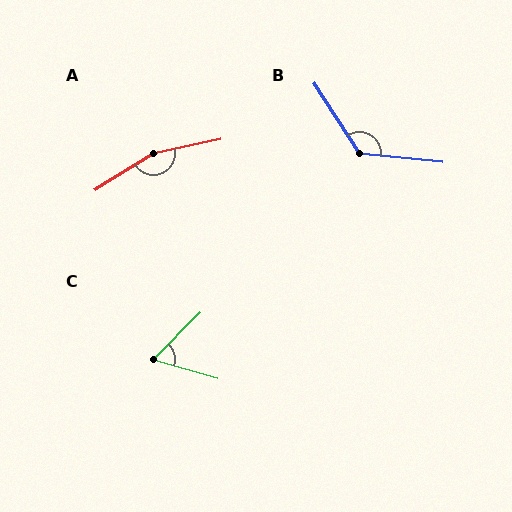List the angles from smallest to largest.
C (61°), B (128°), A (160°).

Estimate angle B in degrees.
Approximately 128 degrees.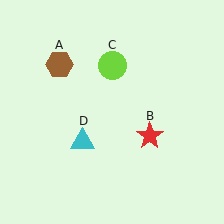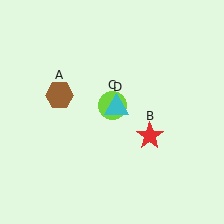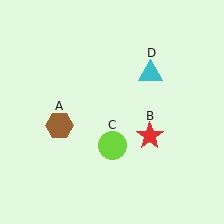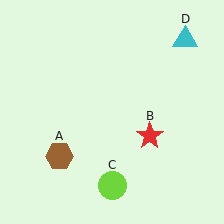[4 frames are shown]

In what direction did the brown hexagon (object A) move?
The brown hexagon (object A) moved down.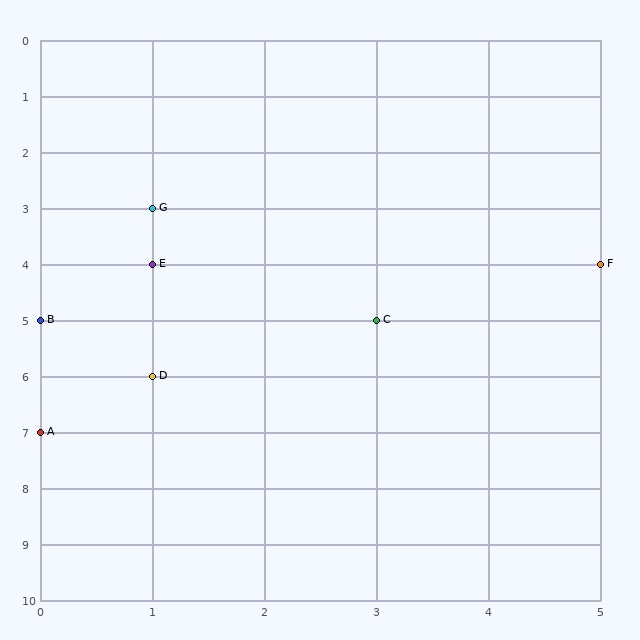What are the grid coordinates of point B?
Point B is at grid coordinates (0, 5).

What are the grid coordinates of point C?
Point C is at grid coordinates (3, 5).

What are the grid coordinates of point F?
Point F is at grid coordinates (5, 4).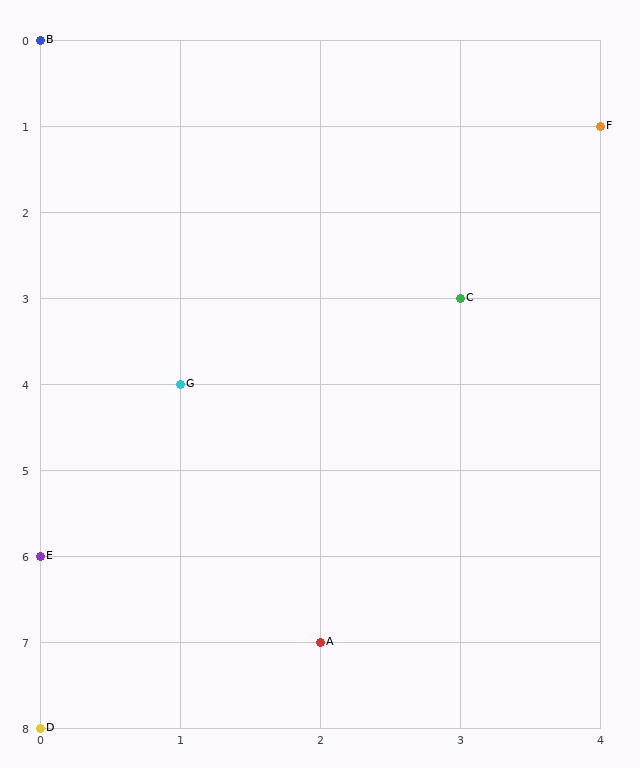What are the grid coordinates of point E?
Point E is at grid coordinates (0, 6).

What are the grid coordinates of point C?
Point C is at grid coordinates (3, 3).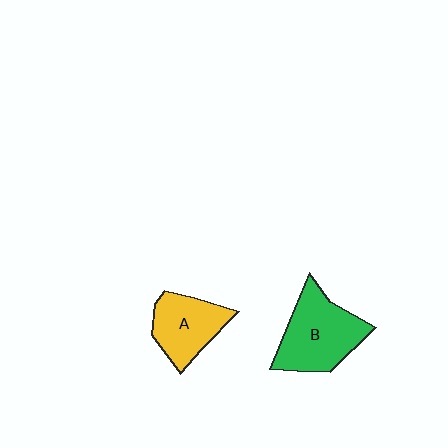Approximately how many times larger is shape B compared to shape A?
Approximately 1.3 times.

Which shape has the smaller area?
Shape A (yellow).